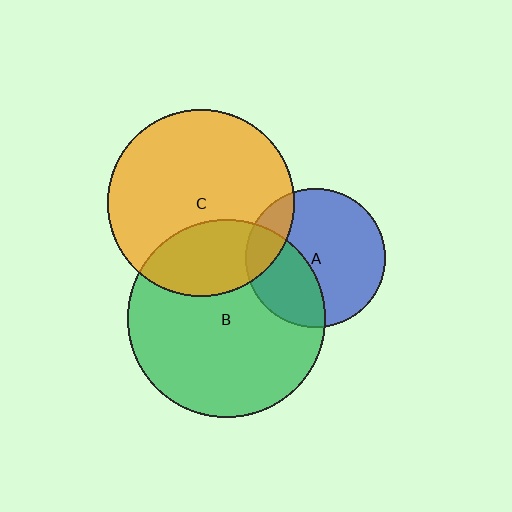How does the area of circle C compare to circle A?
Approximately 1.8 times.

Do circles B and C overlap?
Yes.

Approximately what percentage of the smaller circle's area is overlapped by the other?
Approximately 30%.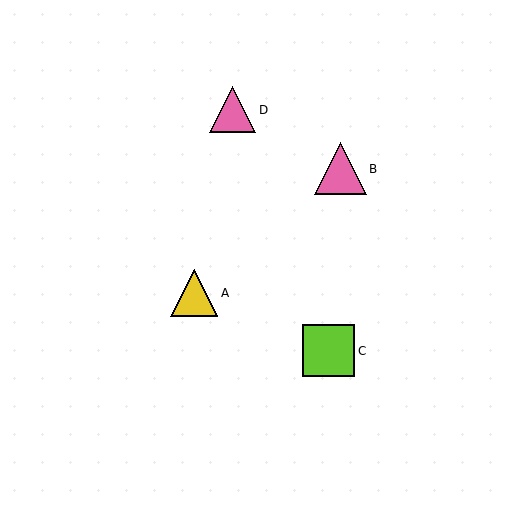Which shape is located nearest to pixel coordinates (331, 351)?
The lime square (labeled C) at (328, 351) is nearest to that location.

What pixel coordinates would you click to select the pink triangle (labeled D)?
Click at (232, 110) to select the pink triangle D.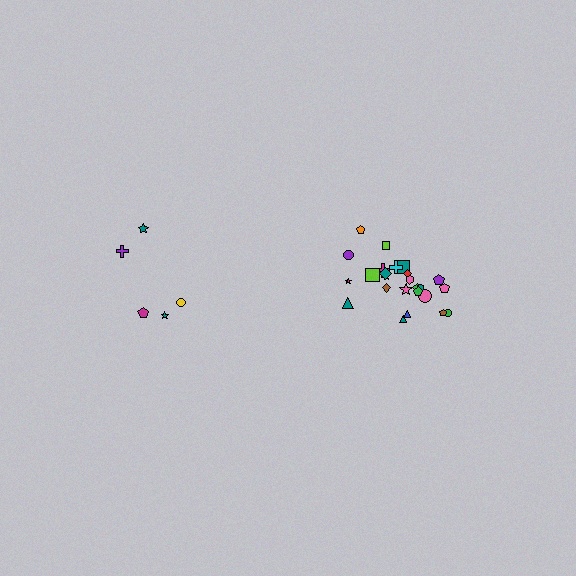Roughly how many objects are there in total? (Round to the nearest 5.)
Roughly 30 objects in total.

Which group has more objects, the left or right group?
The right group.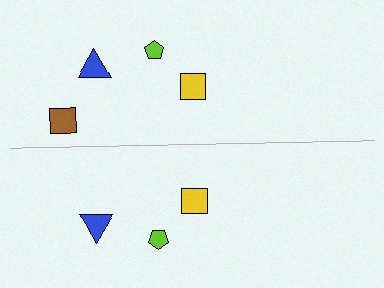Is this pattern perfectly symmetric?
No, the pattern is not perfectly symmetric. A brown square is missing from the bottom side.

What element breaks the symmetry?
A brown square is missing from the bottom side.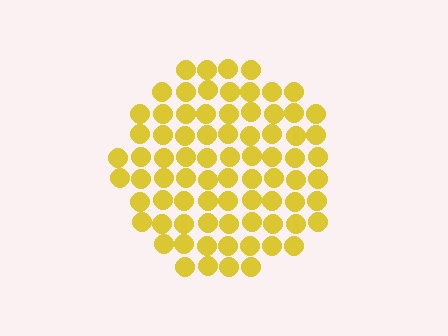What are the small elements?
The small elements are circles.